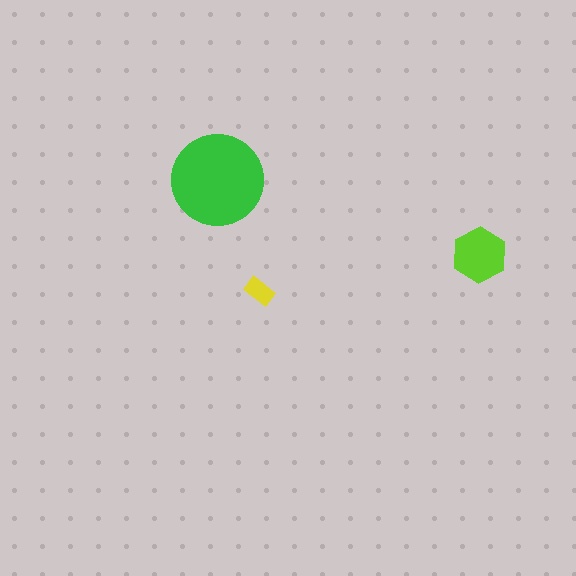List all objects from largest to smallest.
The green circle, the lime hexagon, the yellow rectangle.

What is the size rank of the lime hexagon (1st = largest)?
2nd.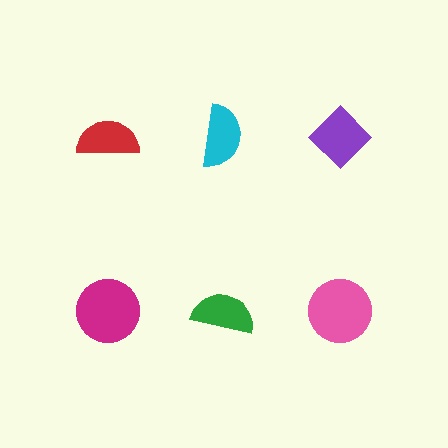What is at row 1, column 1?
A red semicircle.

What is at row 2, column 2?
A green semicircle.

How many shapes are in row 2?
3 shapes.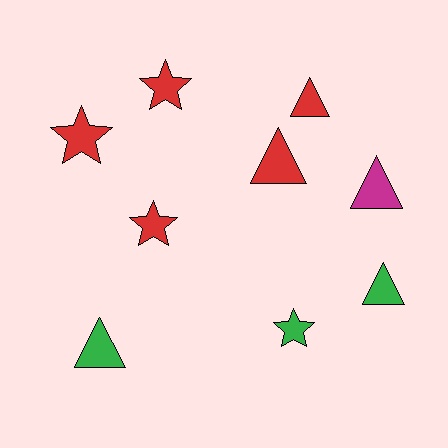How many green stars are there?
There is 1 green star.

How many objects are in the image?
There are 9 objects.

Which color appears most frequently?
Red, with 5 objects.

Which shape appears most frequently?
Triangle, with 5 objects.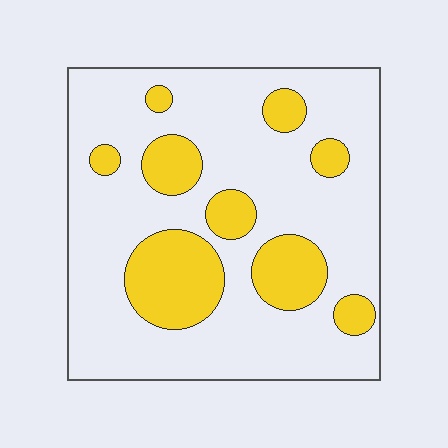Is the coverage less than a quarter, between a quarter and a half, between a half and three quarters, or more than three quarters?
Less than a quarter.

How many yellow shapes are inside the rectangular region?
9.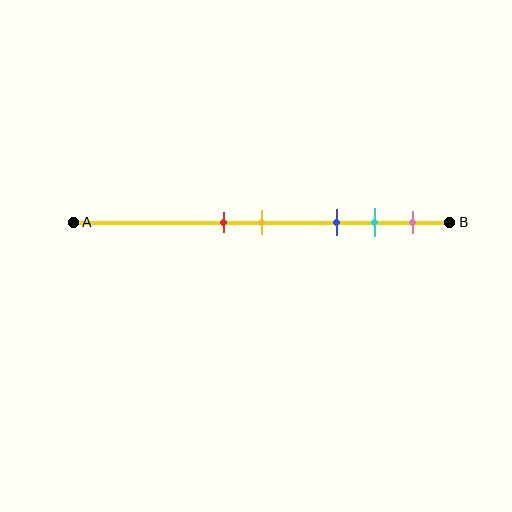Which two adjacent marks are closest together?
The red and yellow marks are the closest adjacent pair.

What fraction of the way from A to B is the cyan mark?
The cyan mark is approximately 80% (0.8) of the way from A to B.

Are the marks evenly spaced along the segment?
No, the marks are not evenly spaced.